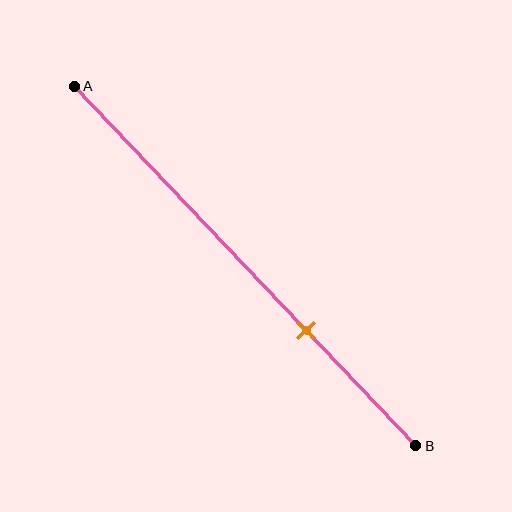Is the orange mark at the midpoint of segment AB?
No, the mark is at about 70% from A, not at the 50% midpoint.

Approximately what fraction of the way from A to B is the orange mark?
The orange mark is approximately 70% of the way from A to B.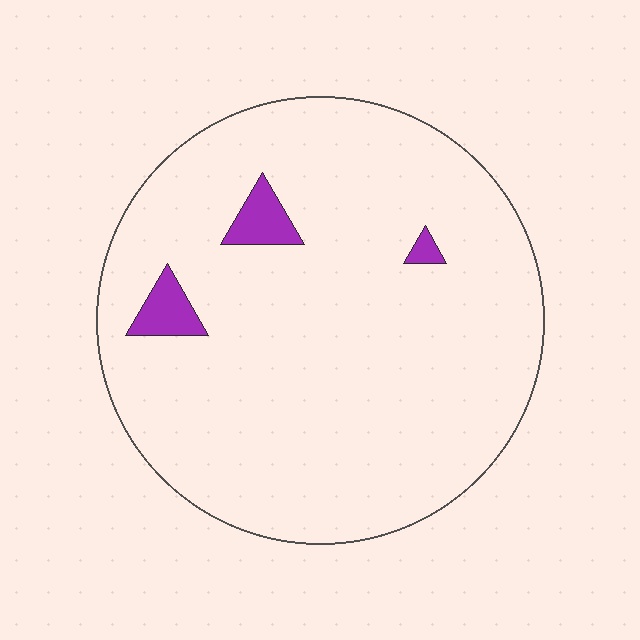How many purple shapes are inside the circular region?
3.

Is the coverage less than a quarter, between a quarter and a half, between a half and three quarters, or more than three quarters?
Less than a quarter.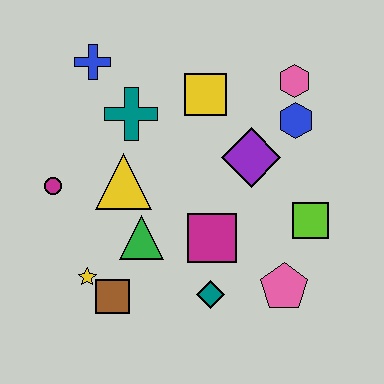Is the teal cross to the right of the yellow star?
Yes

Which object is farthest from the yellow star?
The pink hexagon is farthest from the yellow star.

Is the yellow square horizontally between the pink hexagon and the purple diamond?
No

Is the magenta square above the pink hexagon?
No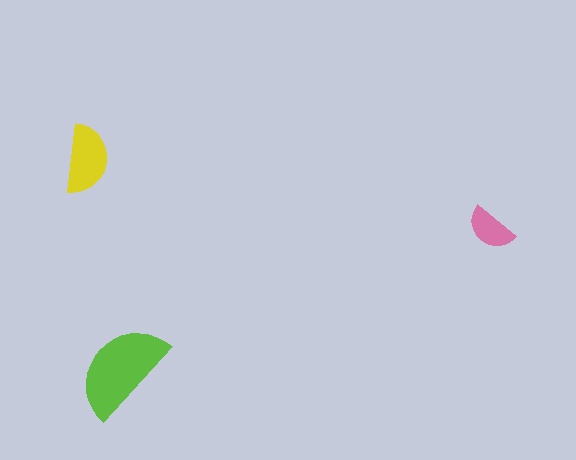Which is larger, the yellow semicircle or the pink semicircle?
The yellow one.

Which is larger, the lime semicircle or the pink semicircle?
The lime one.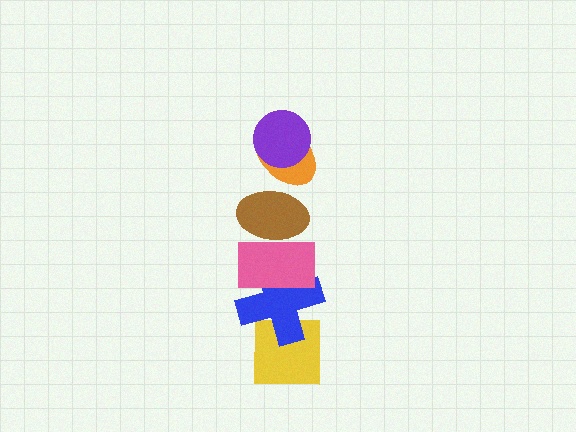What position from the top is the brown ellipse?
The brown ellipse is 3rd from the top.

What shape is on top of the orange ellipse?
The purple circle is on top of the orange ellipse.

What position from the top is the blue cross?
The blue cross is 5th from the top.